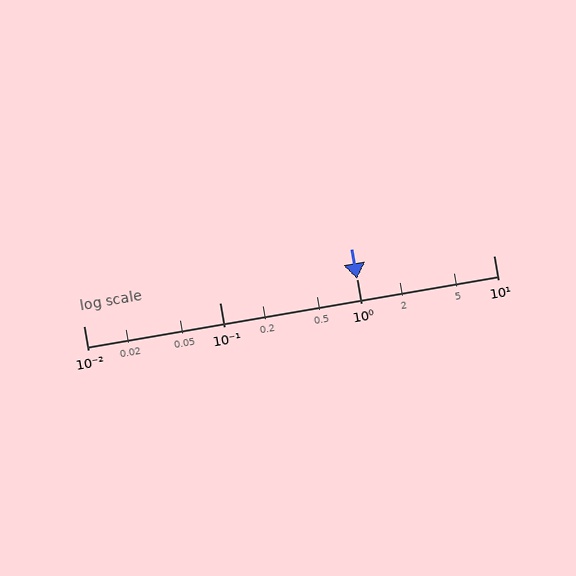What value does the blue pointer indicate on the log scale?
The pointer indicates approximately 1.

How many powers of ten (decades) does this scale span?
The scale spans 3 decades, from 0.01 to 10.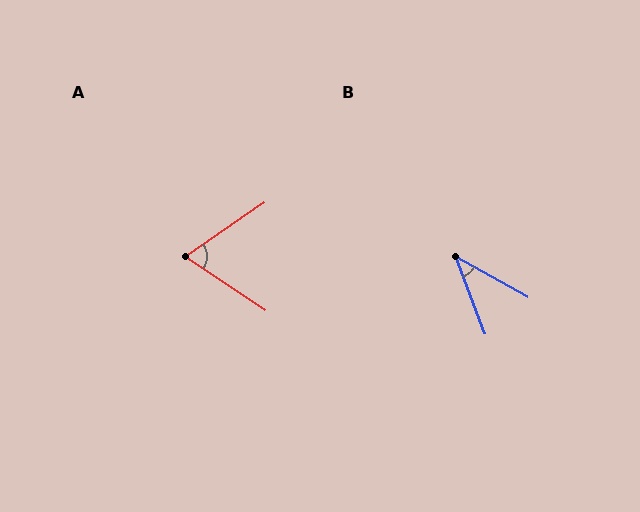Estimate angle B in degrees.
Approximately 40 degrees.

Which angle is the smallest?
B, at approximately 40 degrees.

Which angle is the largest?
A, at approximately 68 degrees.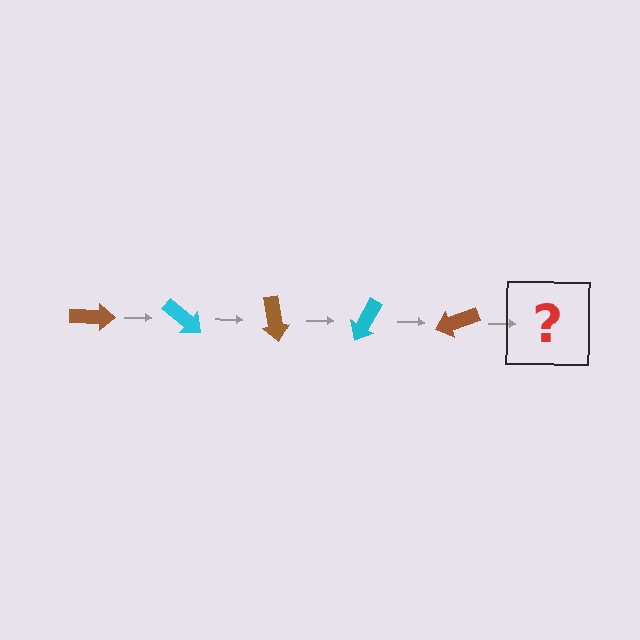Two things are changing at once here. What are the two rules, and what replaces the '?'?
The two rules are that it rotates 40 degrees each step and the color cycles through brown and cyan. The '?' should be a cyan arrow, rotated 200 degrees from the start.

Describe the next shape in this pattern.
It should be a cyan arrow, rotated 200 degrees from the start.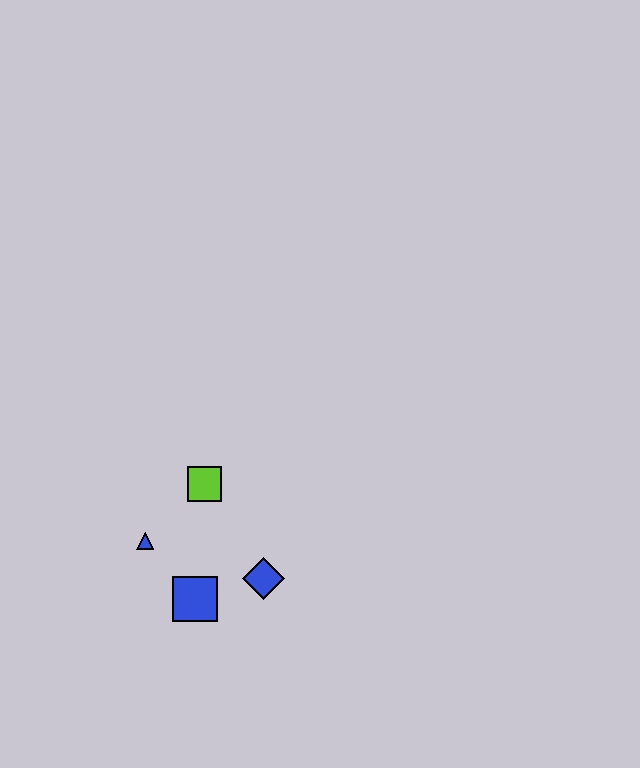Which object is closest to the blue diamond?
The blue square is closest to the blue diamond.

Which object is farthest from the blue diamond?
The blue triangle is farthest from the blue diamond.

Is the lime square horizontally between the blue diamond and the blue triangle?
Yes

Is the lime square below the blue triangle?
No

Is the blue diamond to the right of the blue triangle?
Yes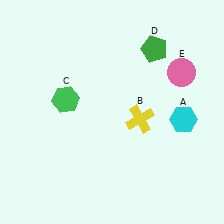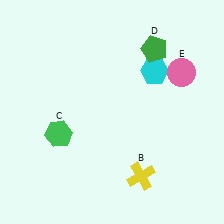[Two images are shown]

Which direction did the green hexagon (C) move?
The green hexagon (C) moved down.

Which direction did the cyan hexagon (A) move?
The cyan hexagon (A) moved up.